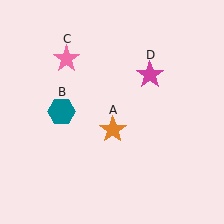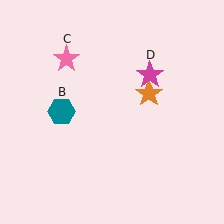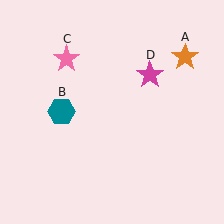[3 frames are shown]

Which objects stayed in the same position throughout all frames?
Teal hexagon (object B) and pink star (object C) and magenta star (object D) remained stationary.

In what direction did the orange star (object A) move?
The orange star (object A) moved up and to the right.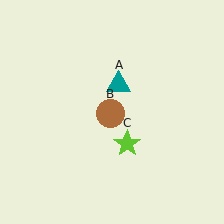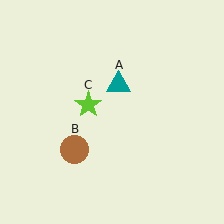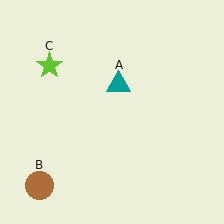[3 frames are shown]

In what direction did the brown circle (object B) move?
The brown circle (object B) moved down and to the left.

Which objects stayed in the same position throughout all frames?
Teal triangle (object A) remained stationary.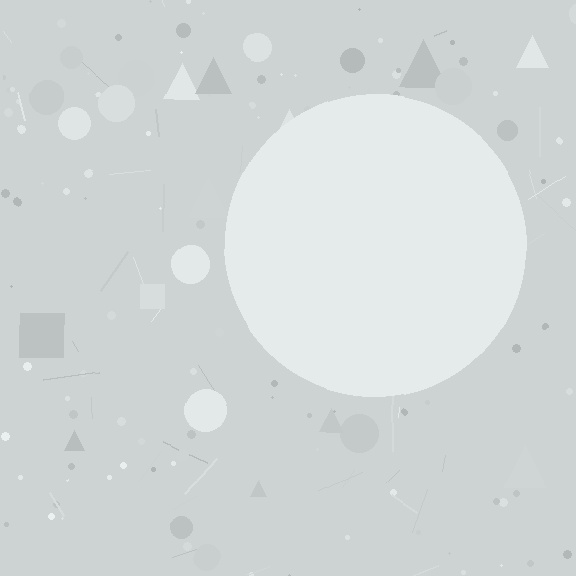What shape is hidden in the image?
A circle is hidden in the image.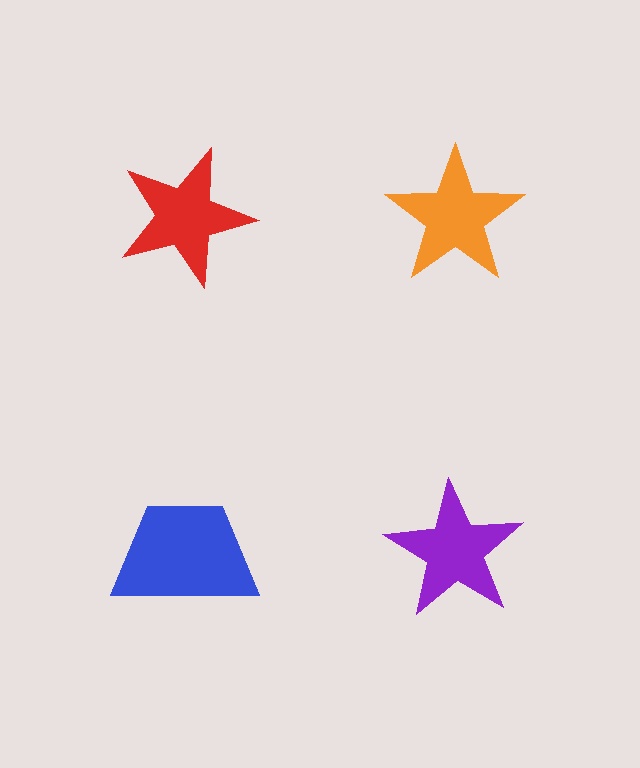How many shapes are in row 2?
2 shapes.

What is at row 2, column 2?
A purple star.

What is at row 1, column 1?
A red star.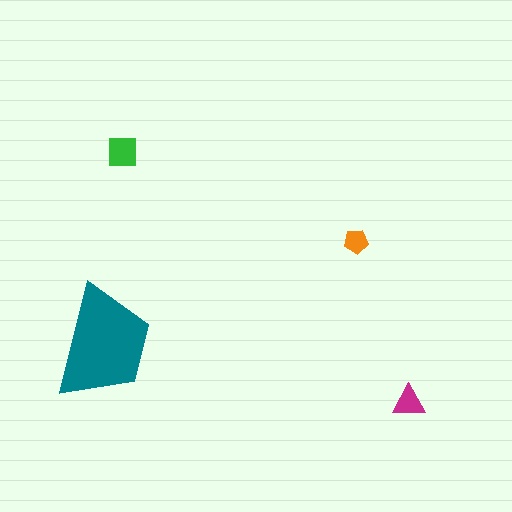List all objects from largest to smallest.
The teal trapezoid, the green square, the magenta triangle, the orange pentagon.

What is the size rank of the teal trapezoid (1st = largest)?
1st.